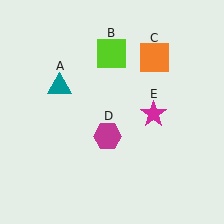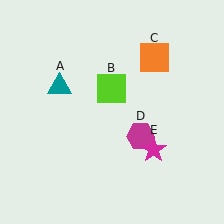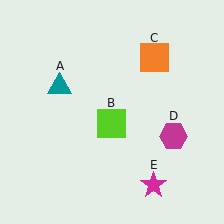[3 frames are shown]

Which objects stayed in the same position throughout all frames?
Teal triangle (object A) and orange square (object C) remained stationary.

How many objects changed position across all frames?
3 objects changed position: lime square (object B), magenta hexagon (object D), magenta star (object E).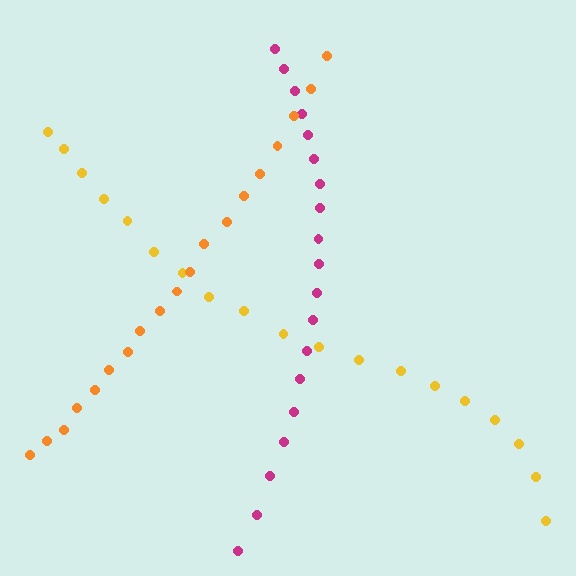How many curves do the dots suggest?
There are 3 distinct paths.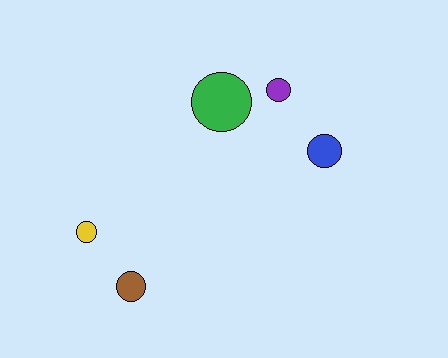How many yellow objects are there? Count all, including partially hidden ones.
There is 1 yellow object.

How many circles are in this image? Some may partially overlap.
There are 5 circles.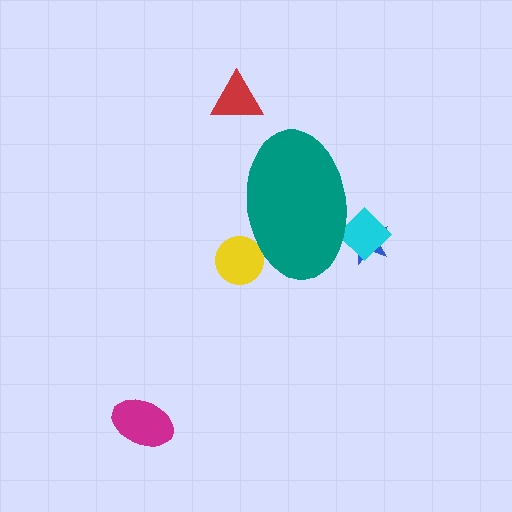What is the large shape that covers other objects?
A teal ellipse.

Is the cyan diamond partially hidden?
Yes, the cyan diamond is partially hidden behind the teal ellipse.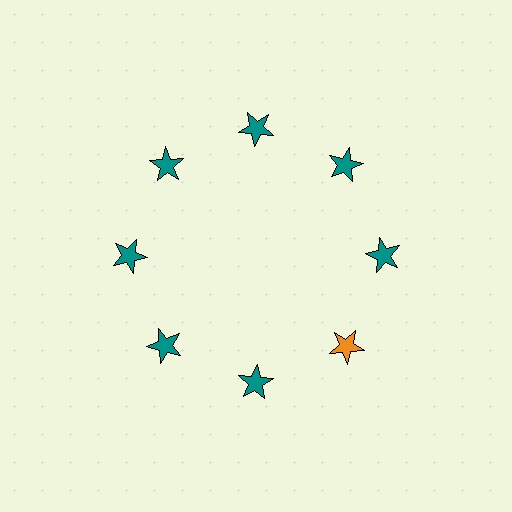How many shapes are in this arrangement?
There are 8 shapes arranged in a ring pattern.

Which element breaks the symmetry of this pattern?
The orange star at roughly the 4 o'clock position breaks the symmetry. All other shapes are teal stars.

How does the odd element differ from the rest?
It has a different color: orange instead of teal.